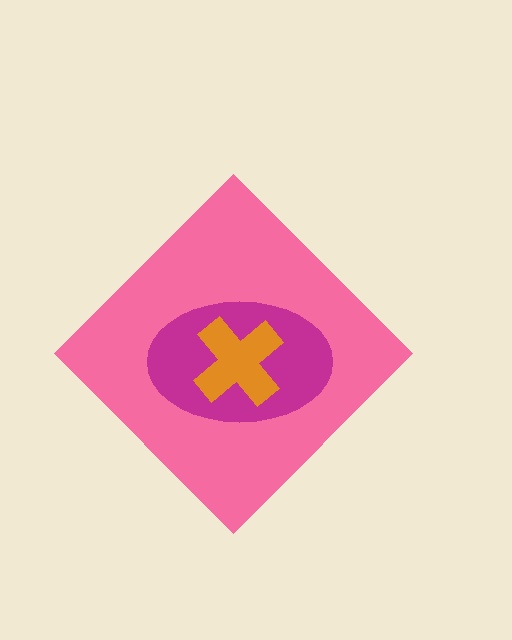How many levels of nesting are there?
3.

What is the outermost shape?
The pink diamond.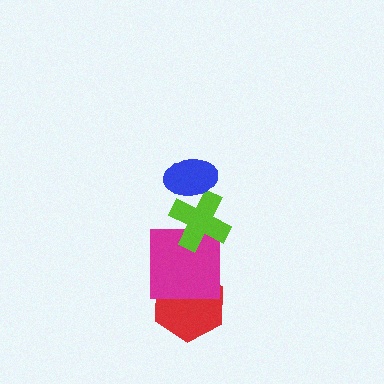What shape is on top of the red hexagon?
The magenta square is on top of the red hexagon.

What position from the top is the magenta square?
The magenta square is 3rd from the top.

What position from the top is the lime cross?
The lime cross is 2nd from the top.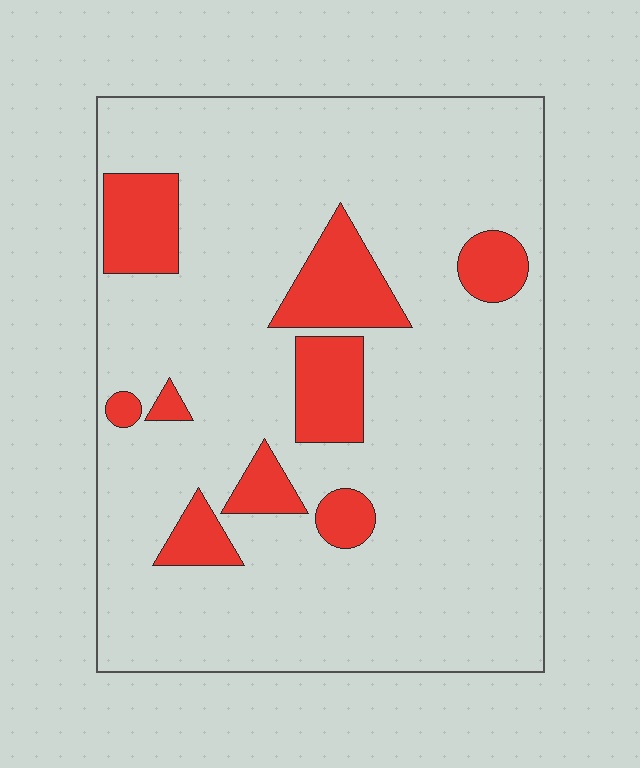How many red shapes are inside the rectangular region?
9.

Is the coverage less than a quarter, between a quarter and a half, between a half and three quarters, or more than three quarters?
Less than a quarter.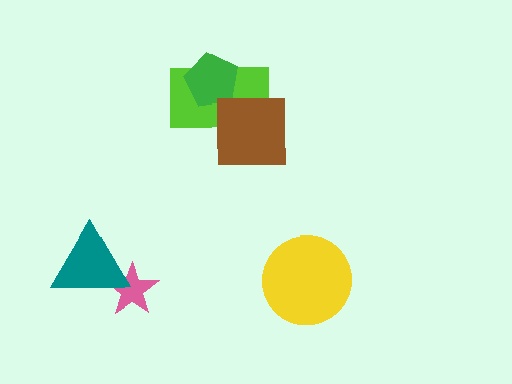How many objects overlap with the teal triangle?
1 object overlaps with the teal triangle.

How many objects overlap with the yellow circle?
0 objects overlap with the yellow circle.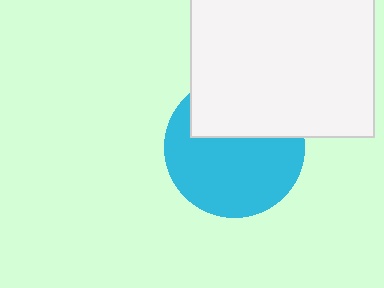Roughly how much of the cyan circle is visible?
About half of it is visible (roughly 64%).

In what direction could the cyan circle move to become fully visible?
The cyan circle could move down. That would shift it out from behind the white square entirely.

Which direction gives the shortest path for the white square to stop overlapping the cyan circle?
Moving up gives the shortest separation.